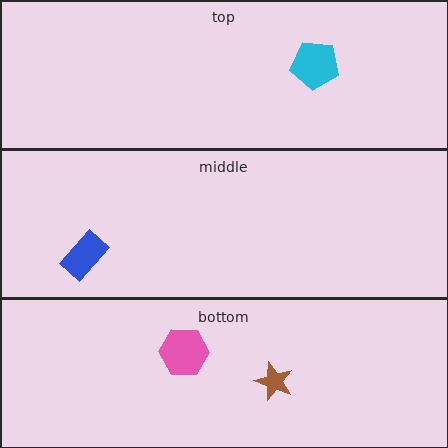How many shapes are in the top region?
1.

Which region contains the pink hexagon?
The bottom region.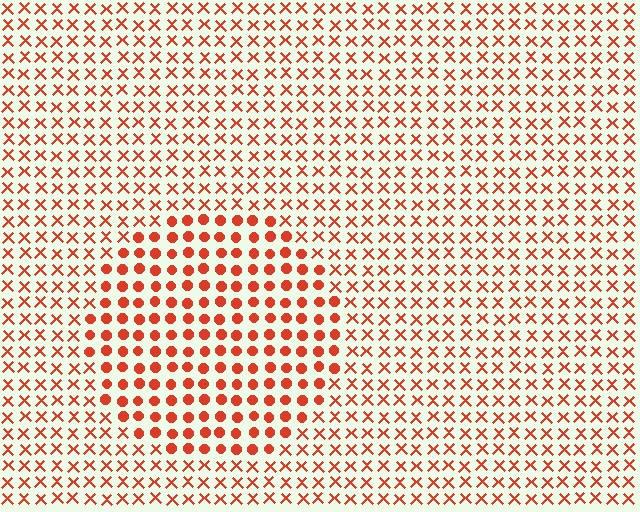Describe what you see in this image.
The image is filled with small red elements arranged in a uniform grid. A circle-shaped region contains circles, while the surrounding area contains X marks. The boundary is defined purely by the change in element shape.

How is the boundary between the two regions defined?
The boundary is defined by a change in element shape: circles inside vs. X marks outside. All elements share the same color and spacing.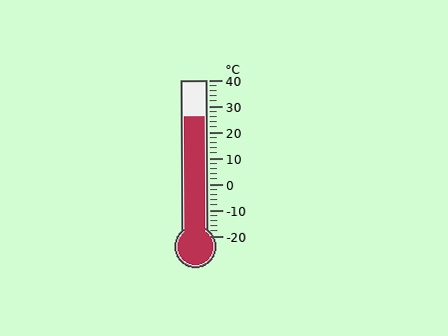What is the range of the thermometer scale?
The thermometer scale ranges from -20°C to 40°C.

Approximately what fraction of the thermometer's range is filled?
The thermometer is filled to approximately 75% of its range.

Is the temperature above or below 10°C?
The temperature is above 10°C.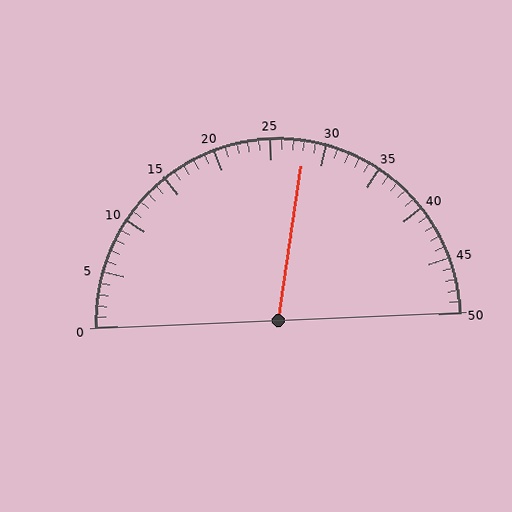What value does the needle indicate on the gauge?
The needle indicates approximately 28.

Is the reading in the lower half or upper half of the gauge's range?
The reading is in the upper half of the range (0 to 50).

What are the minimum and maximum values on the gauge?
The gauge ranges from 0 to 50.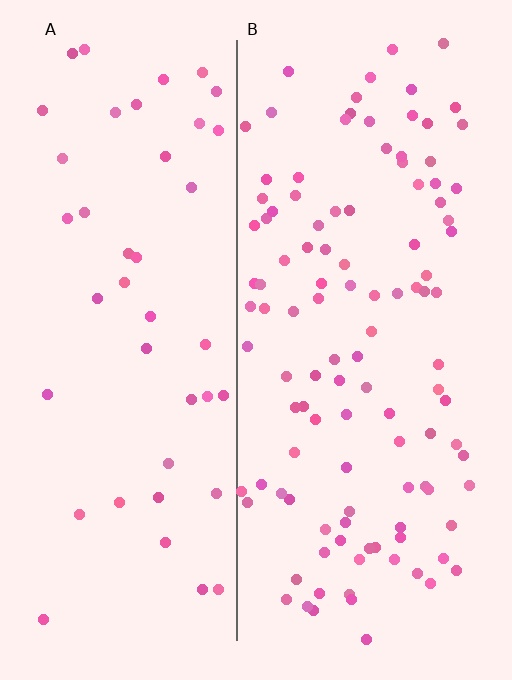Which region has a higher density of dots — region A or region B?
B (the right).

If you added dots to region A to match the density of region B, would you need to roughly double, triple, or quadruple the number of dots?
Approximately triple.